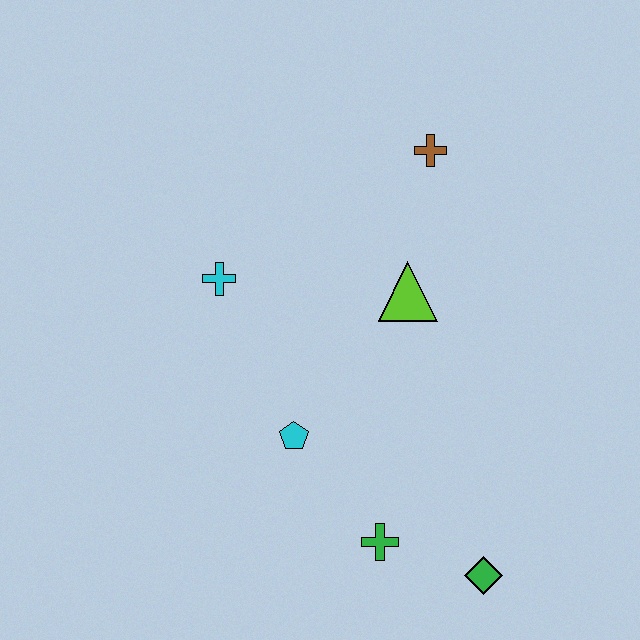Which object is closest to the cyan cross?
The cyan pentagon is closest to the cyan cross.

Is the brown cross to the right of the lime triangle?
Yes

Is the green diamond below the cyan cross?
Yes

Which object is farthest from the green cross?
The brown cross is farthest from the green cross.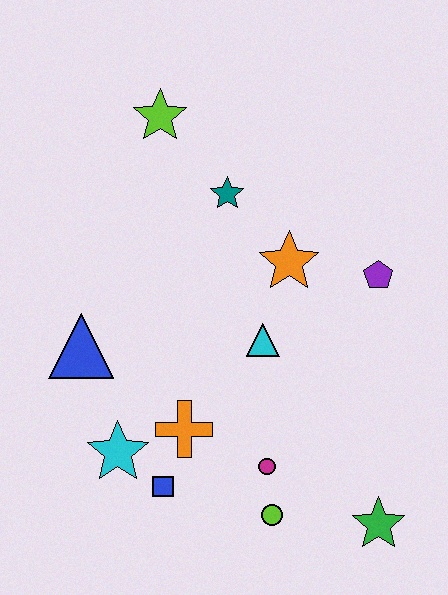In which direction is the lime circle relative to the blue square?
The lime circle is to the right of the blue square.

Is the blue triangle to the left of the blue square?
Yes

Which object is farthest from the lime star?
The green star is farthest from the lime star.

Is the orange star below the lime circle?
No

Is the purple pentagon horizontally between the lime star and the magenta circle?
No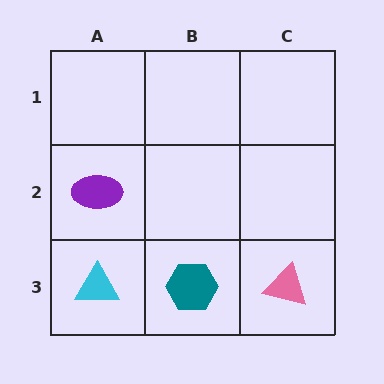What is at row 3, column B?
A teal hexagon.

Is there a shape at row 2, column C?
No, that cell is empty.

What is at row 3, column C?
A pink triangle.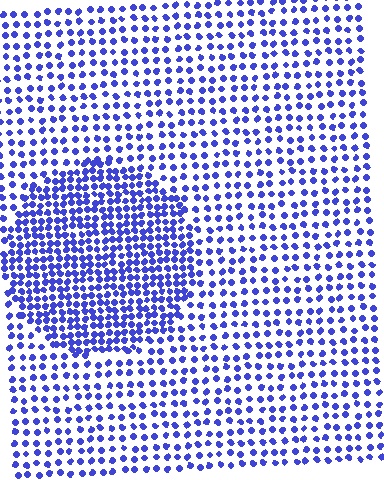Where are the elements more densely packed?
The elements are more densely packed inside the circle boundary.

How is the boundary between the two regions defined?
The boundary is defined by a change in element density (approximately 1.9x ratio). All elements are the same color, size, and shape.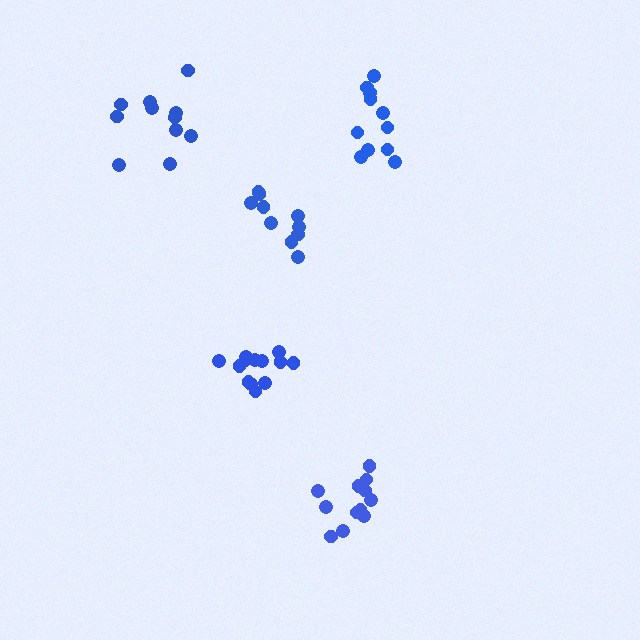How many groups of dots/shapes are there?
There are 5 groups.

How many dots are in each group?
Group 1: 11 dots, Group 2: 12 dots, Group 3: 13 dots, Group 4: 10 dots, Group 5: 11 dots (57 total).